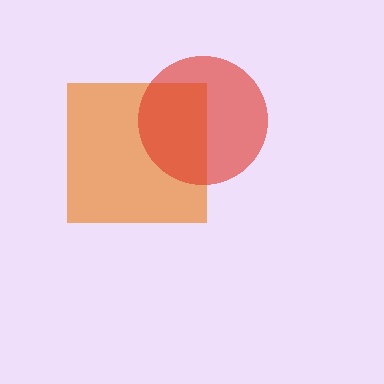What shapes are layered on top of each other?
The layered shapes are: an orange square, a red circle.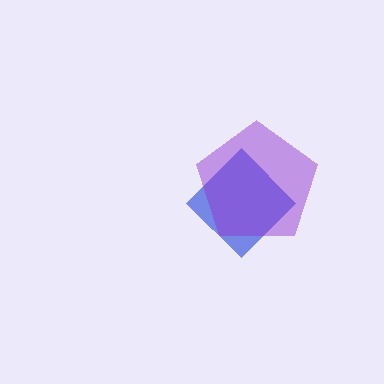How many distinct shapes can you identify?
There are 2 distinct shapes: a blue diamond, a purple pentagon.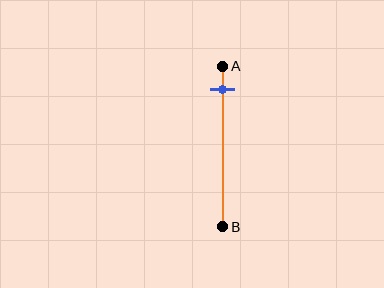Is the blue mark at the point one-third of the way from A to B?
No, the mark is at about 15% from A, not at the 33% one-third point.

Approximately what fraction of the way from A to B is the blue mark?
The blue mark is approximately 15% of the way from A to B.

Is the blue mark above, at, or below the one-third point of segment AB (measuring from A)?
The blue mark is above the one-third point of segment AB.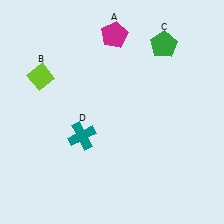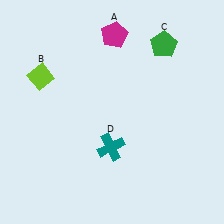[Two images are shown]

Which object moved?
The teal cross (D) moved right.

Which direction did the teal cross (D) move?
The teal cross (D) moved right.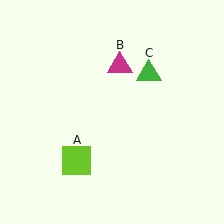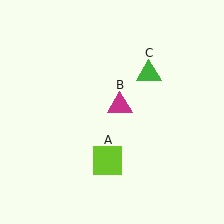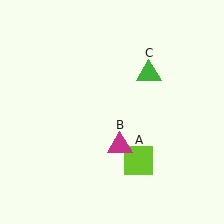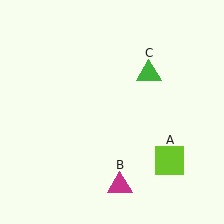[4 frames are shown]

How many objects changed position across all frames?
2 objects changed position: lime square (object A), magenta triangle (object B).